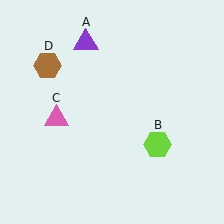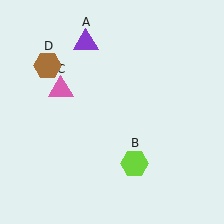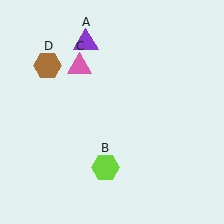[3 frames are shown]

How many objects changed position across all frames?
2 objects changed position: lime hexagon (object B), pink triangle (object C).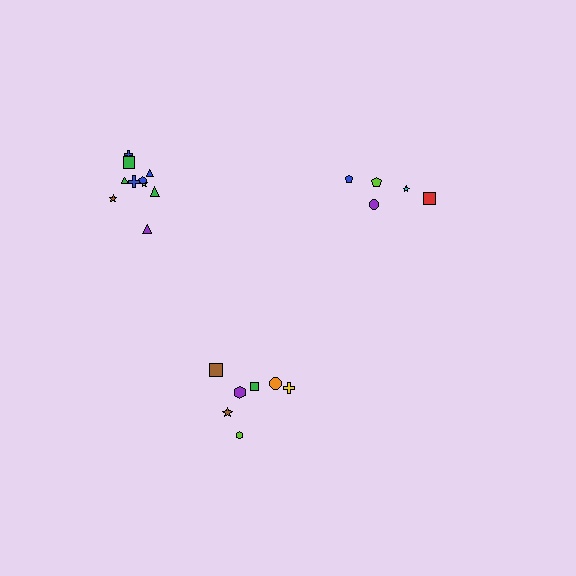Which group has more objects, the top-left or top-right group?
The top-left group.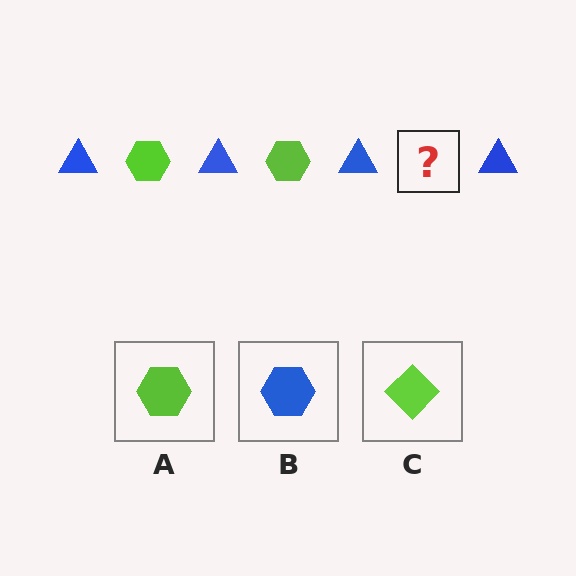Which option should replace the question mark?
Option A.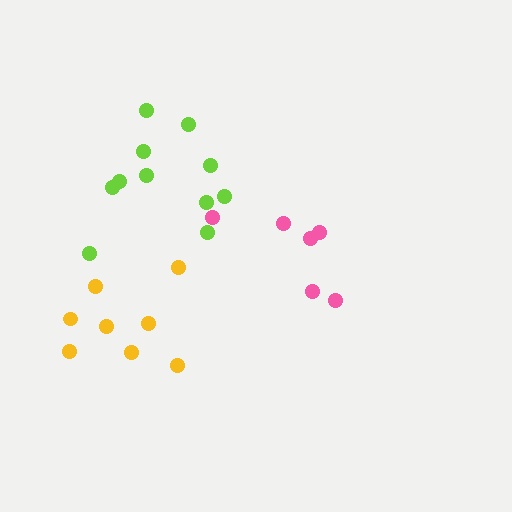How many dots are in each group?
Group 1: 11 dots, Group 2: 6 dots, Group 3: 8 dots (25 total).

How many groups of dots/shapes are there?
There are 3 groups.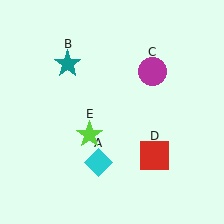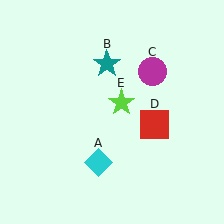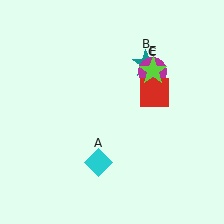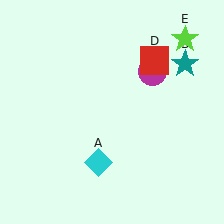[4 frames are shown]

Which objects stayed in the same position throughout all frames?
Cyan diamond (object A) and magenta circle (object C) remained stationary.